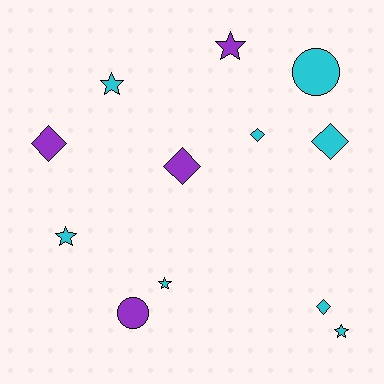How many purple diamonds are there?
There are 2 purple diamonds.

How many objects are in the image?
There are 12 objects.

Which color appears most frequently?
Cyan, with 8 objects.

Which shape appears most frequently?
Star, with 5 objects.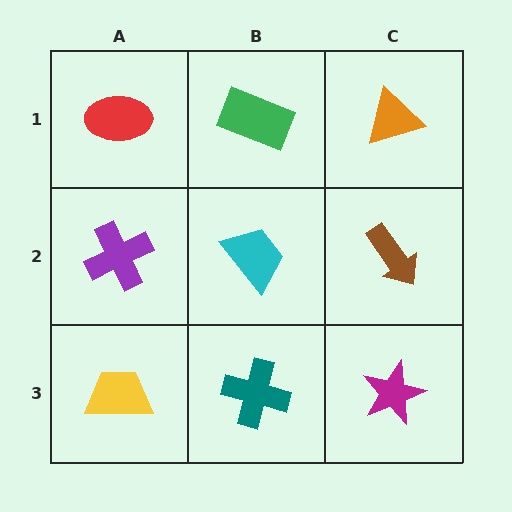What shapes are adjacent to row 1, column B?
A cyan trapezoid (row 2, column B), a red ellipse (row 1, column A), an orange triangle (row 1, column C).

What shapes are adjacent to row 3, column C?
A brown arrow (row 2, column C), a teal cross (row 3, column B).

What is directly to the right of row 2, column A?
A cyan trapezoid.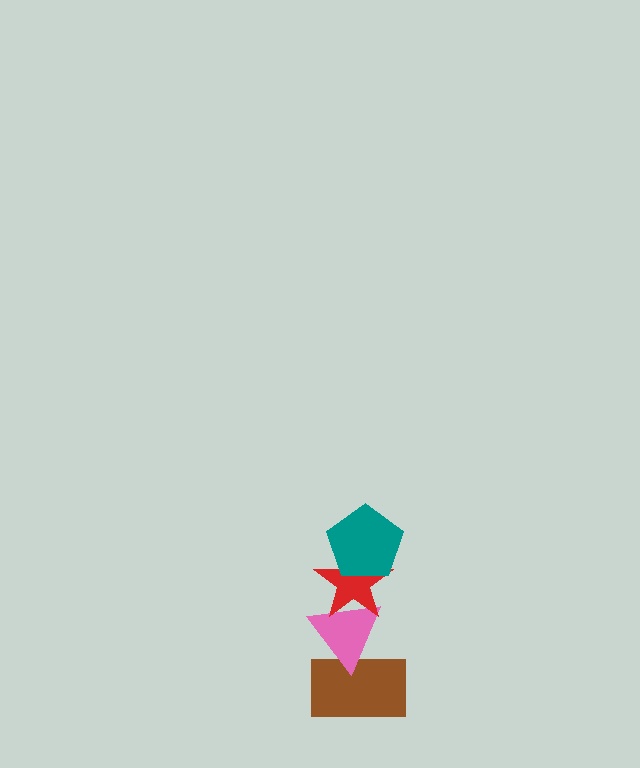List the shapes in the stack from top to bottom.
From top to bottom: the teal pentagon, the red star, the pink triangle, the brown rectangle.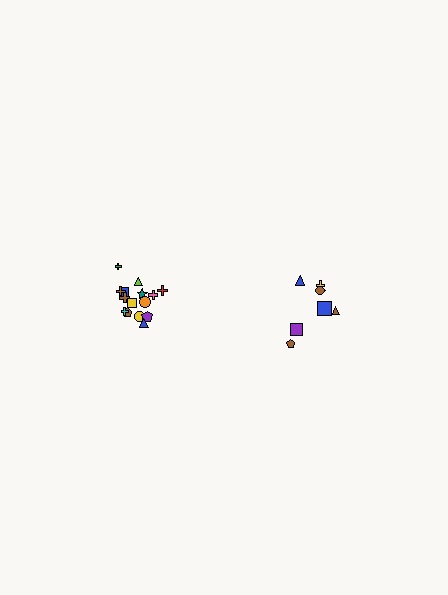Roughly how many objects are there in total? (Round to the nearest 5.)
Roughly 25 objects in total.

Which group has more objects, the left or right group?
The left group.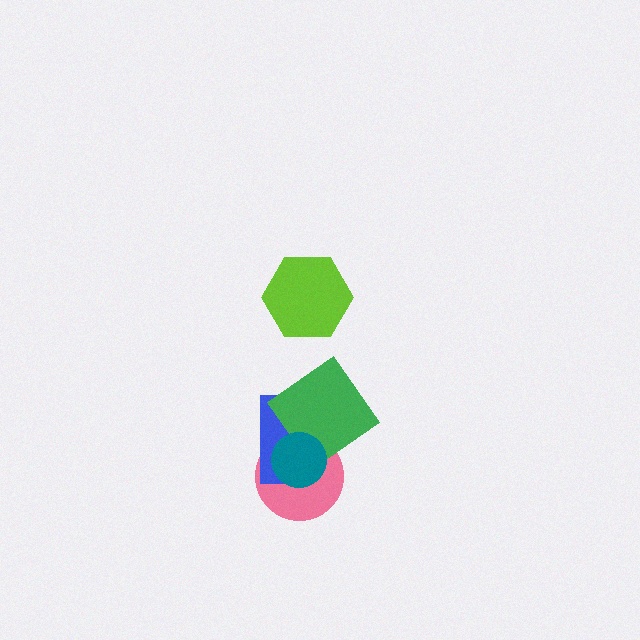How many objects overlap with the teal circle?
3 objects overlap with the teal circle.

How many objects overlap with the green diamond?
3 objects overlap with the green diamond.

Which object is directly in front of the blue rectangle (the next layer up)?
The green diamond is directly in front of the blue rectangle.